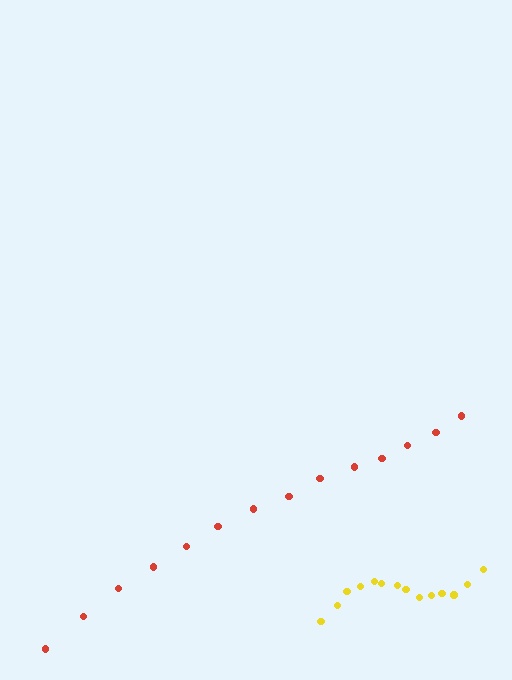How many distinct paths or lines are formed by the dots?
There are 2 distinct paths.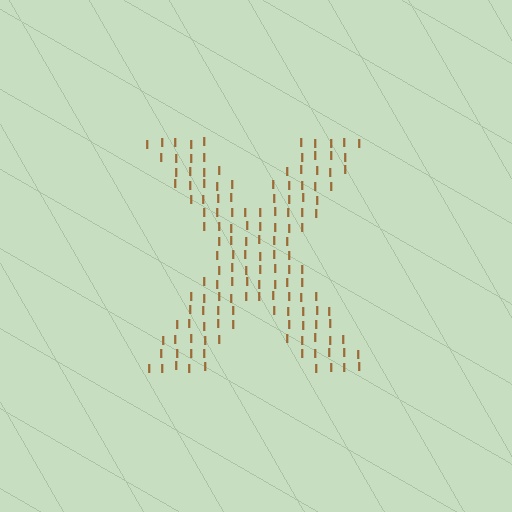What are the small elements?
The small elements are letter I's.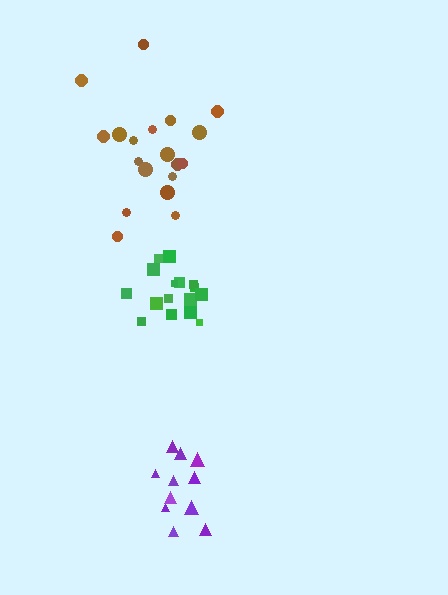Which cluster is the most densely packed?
Green.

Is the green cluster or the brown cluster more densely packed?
Green.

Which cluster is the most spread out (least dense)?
Brown.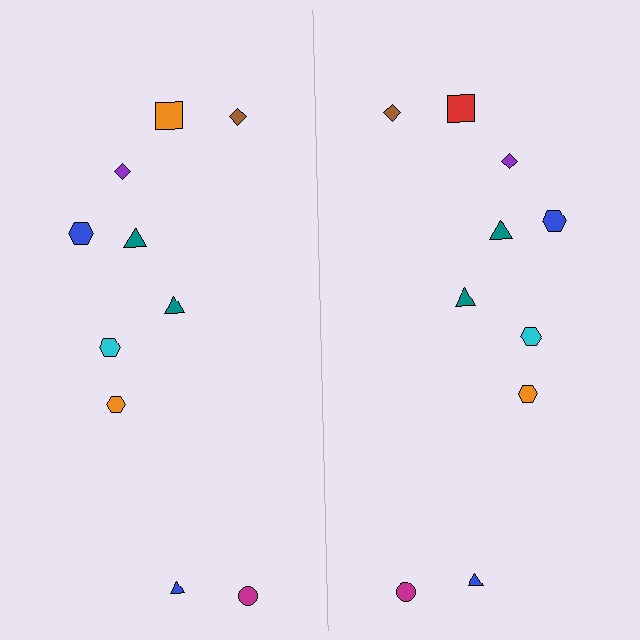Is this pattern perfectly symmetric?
No, the pattern is not perfectly symmetric. The red square on the right side breaks the symmetry — its mirror counterpart is orange.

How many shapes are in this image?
There are 20 shapes in this image.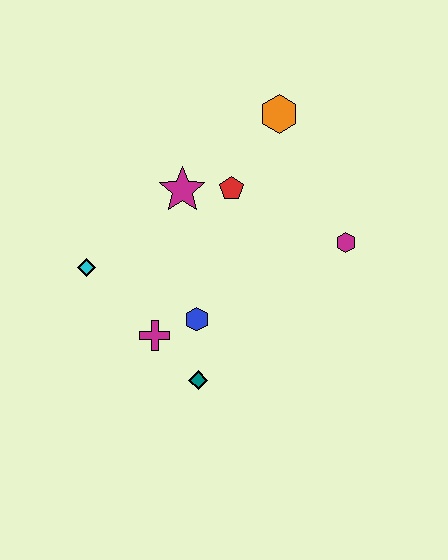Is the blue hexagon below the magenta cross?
No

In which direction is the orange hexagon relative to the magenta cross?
The orange hexagon is above the magenta cross.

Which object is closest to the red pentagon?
The magenta star is closest to the red pentagon.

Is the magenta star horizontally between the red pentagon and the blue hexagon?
No